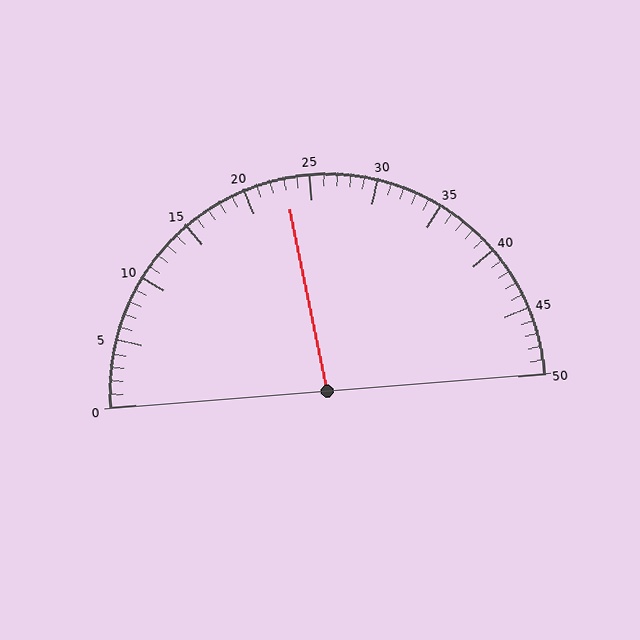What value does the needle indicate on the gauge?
The needle indicates approximately 23.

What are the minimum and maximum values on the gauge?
The gauge ranges from 0 to 50.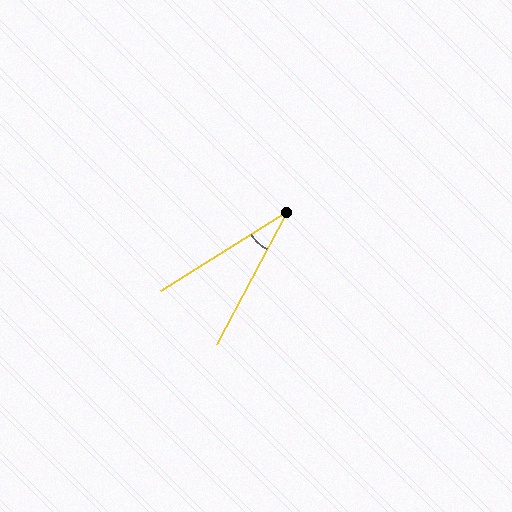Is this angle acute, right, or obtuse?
It is acute.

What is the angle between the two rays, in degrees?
Approximately 30 degrees.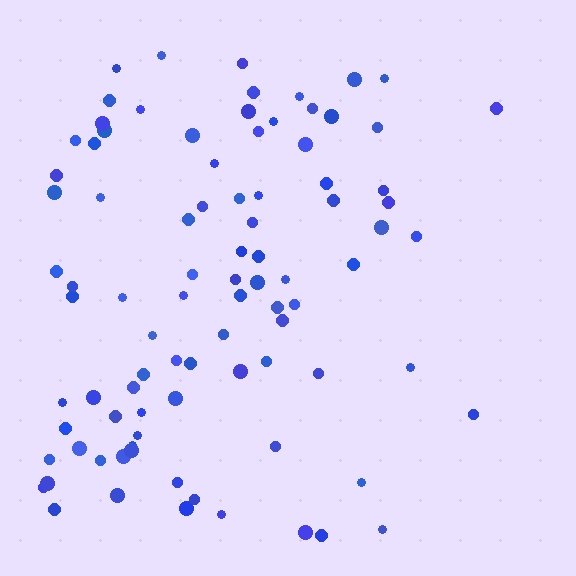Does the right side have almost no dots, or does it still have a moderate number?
Still a moderate number, just noticeably fewer than the left.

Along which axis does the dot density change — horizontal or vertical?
Horizontal.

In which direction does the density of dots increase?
From right to left, with the left side densest.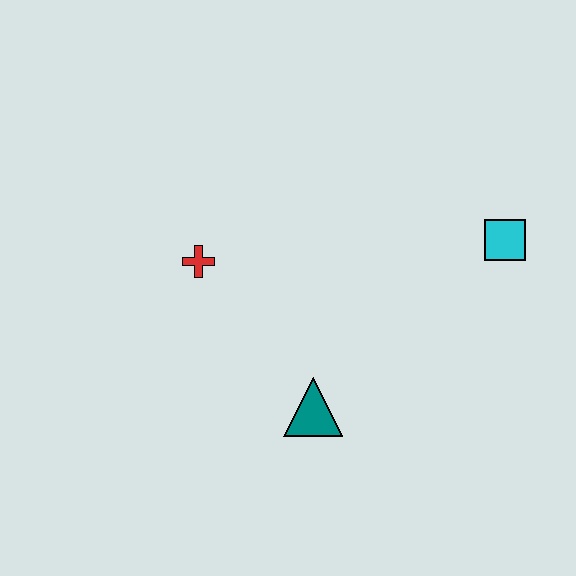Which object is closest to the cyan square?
The teal triangle is closest to the cyan square.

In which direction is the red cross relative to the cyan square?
The red cross is to the left of the cyan square.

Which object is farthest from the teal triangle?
The cyan square is farthest from the teal triangle.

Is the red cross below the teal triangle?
No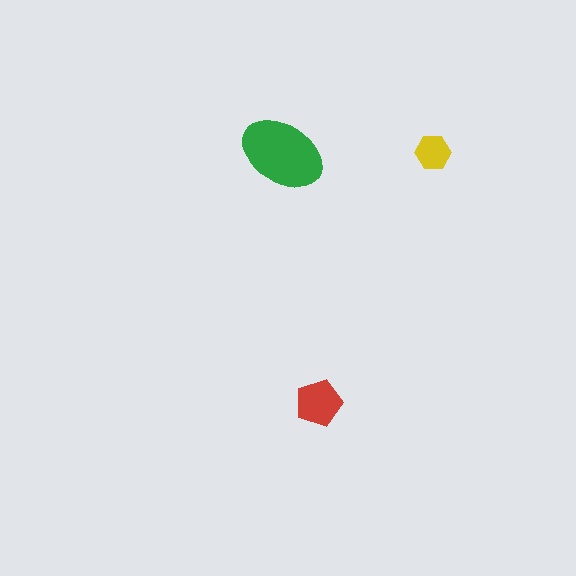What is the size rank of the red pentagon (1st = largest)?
2nd.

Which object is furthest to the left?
The green ellipse is leftmost.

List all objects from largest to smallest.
The green ellipse, the red pentagon, the yellow hexagon.